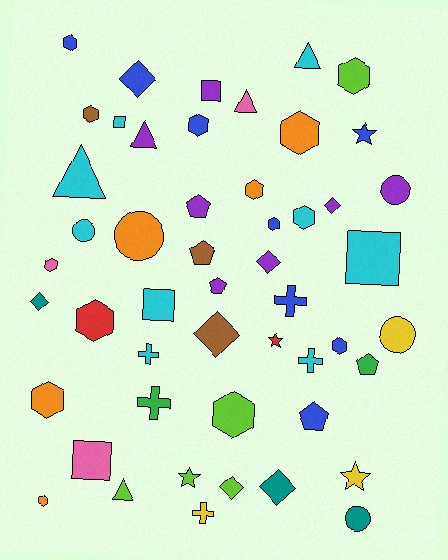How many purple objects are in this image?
There are 7 purple objects.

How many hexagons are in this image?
There are 14 hexagons.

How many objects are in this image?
There are 50 objects.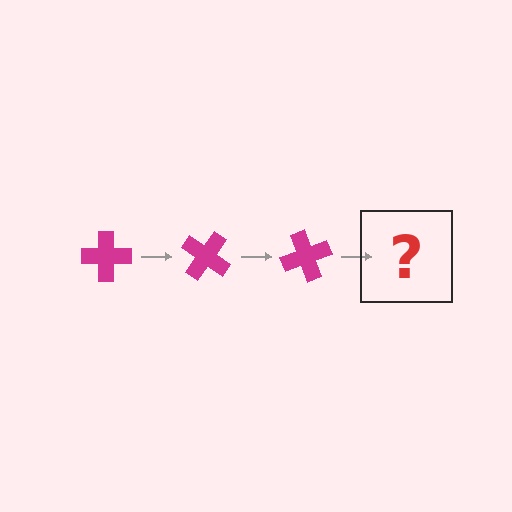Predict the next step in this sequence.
The next step is a magenta cross rotated 105 degrees.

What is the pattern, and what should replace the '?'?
The pattern is that the cross rotates 35 degrees each step. The '?' should be a magenta cross rotated 105 degrees.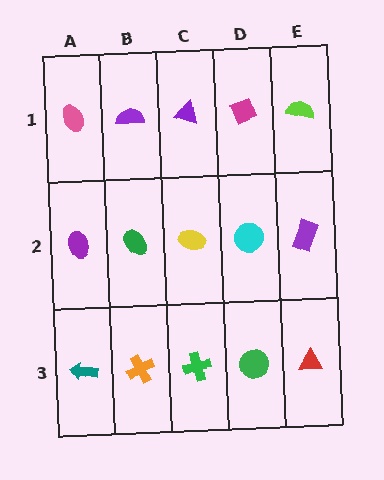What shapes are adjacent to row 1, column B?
A green ellipse (row 2, column B), a pink ellipse (row 1, column A), a purple triangle (row 1, column C).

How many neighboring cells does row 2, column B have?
4.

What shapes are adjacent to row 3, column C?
A yellow ellipse (row 2, column C), an orange cross (row 3, column B), a green circle (row 3, column D).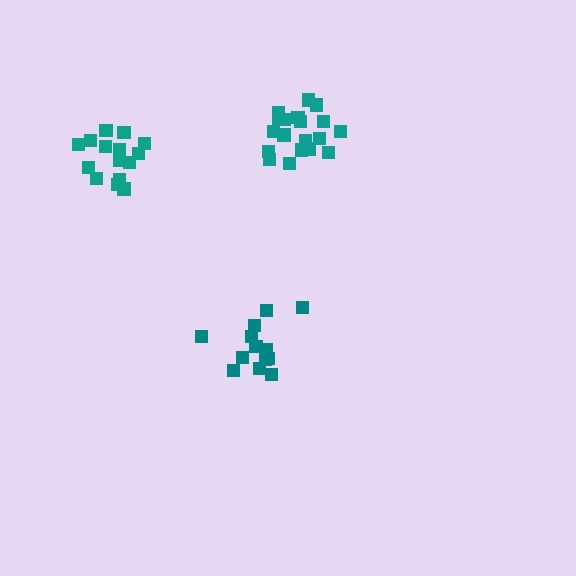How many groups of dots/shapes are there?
There are 3 groups.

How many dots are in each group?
Group 1: 13 dots, Group 2: 19 dots, Group 3: 15 dots (47 total).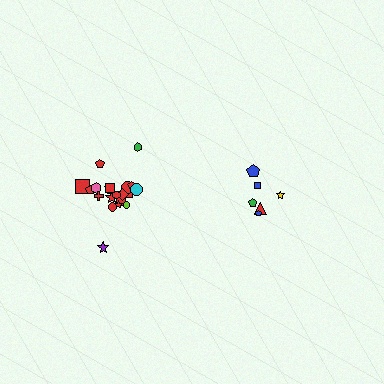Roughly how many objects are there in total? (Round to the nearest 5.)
Roughly 30 objects in total.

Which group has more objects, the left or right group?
The left group.